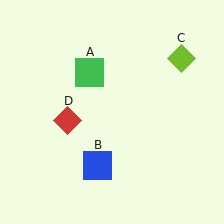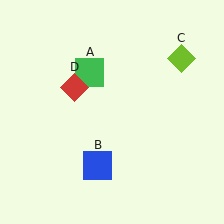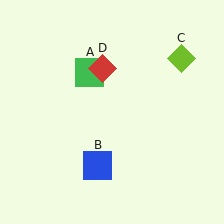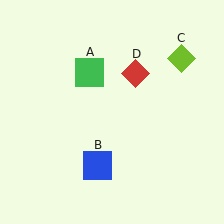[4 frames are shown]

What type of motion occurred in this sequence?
The red diamond (object D) rotated clockwise around the center of the scene.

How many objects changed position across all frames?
1 object changed position: red diamond (object D).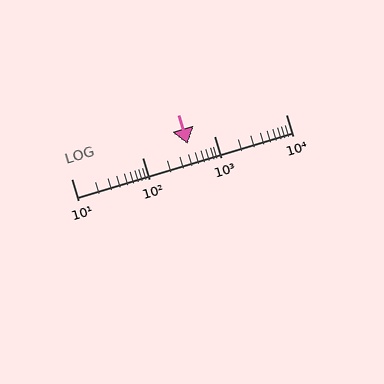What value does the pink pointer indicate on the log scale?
The pointer indicates approximately 430.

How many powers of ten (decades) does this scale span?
The scale spans 3 decades, from 10 to 10000.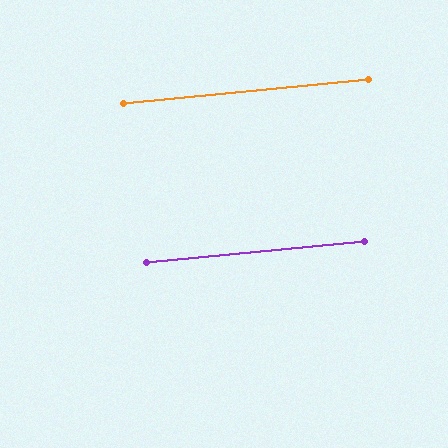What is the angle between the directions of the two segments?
Approximately 0 degrees.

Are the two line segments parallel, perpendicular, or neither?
Parallel — their directions differ by only 0.0°.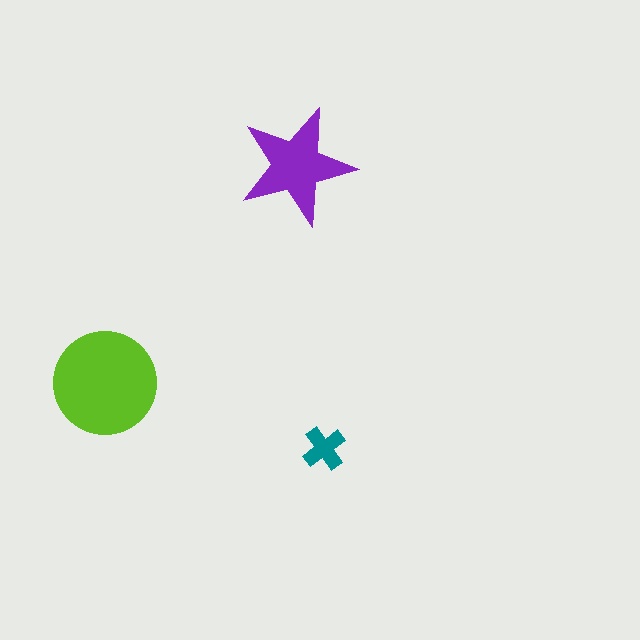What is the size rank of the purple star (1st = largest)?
2nd.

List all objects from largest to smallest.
The lime circle, the purple star, the teal cross.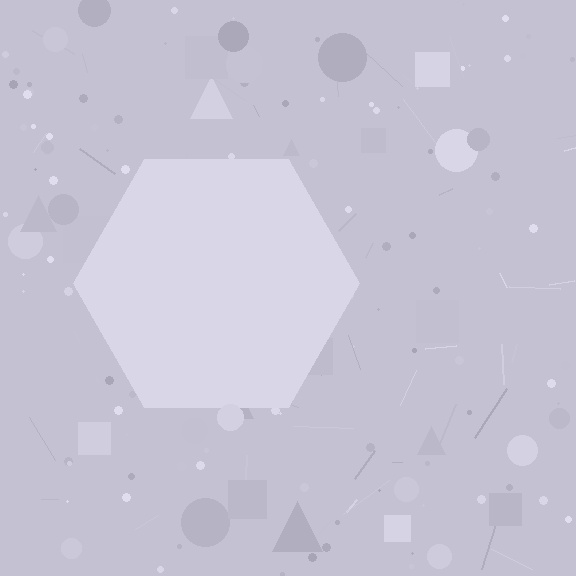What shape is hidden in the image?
A hexagon is hidden in the image.